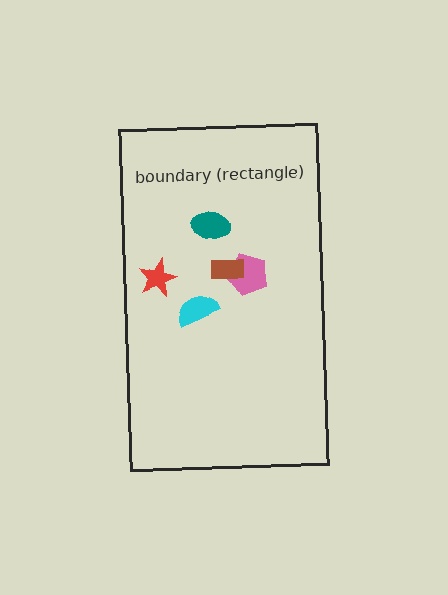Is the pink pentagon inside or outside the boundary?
Inside.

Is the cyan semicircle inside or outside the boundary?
Inside.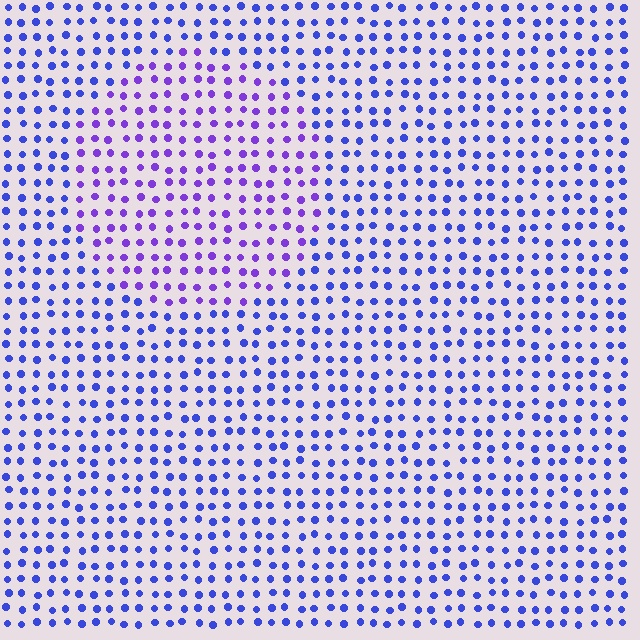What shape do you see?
I see a circle.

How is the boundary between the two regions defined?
The boundary is defined purely by a slight shift in hue (about 32 degrees). Spacing, size, and orientation are identical on both sides.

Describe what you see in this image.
The image is filled with small blue elements in a uniform arrangement. A circle-shaped region is visible where the elements are tinted to a slightly different hue, forming a subtle color boundary.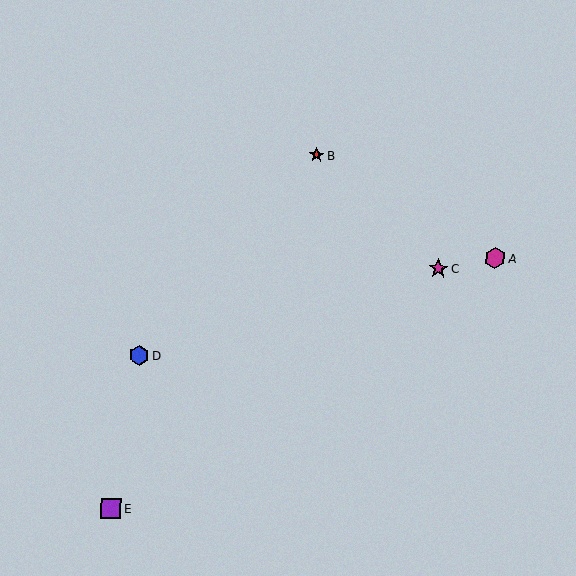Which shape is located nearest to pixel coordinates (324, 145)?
The red star (labeled B) at (317, 155) is nearest to that location.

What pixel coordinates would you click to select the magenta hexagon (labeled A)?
Click at (495, 258) to select the magenta hexagon A.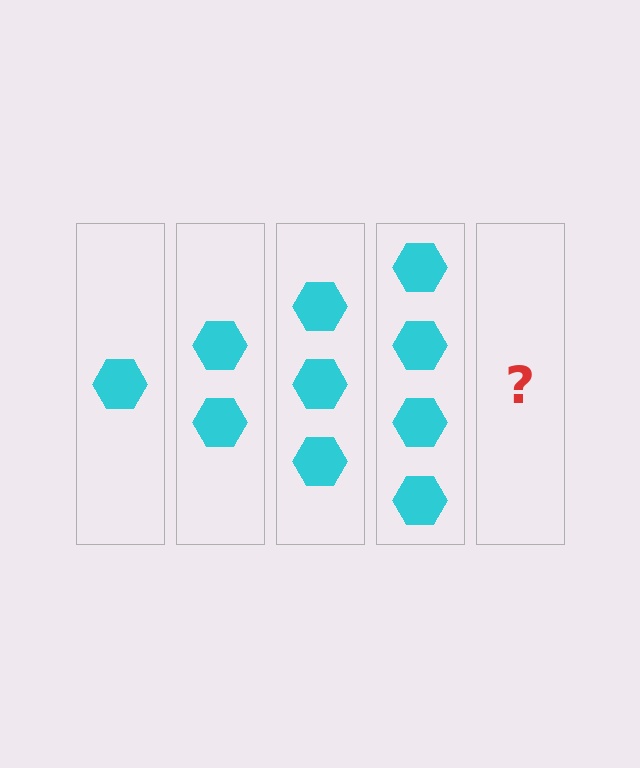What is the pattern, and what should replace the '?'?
The pattern is that each step adds one more hexagon. The '?' should be 5 hexagons.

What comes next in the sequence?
The next element should be 5 hexagons.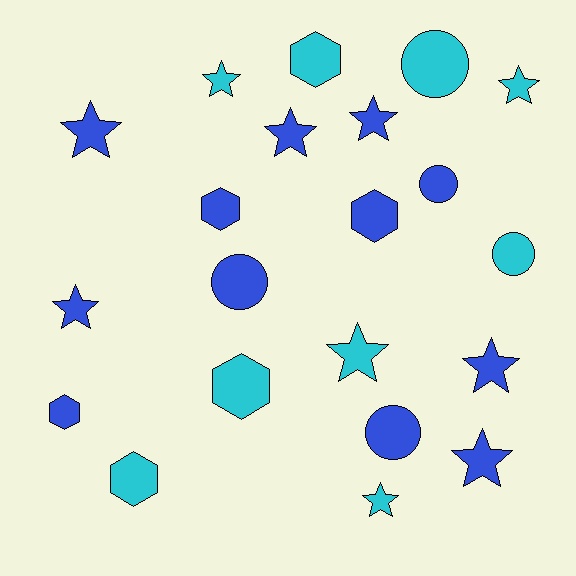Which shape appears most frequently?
Star, with 10 objects.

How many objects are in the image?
There are 21 objects.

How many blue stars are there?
There are 6 blue stars.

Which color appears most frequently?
Blue, with 12 objects.